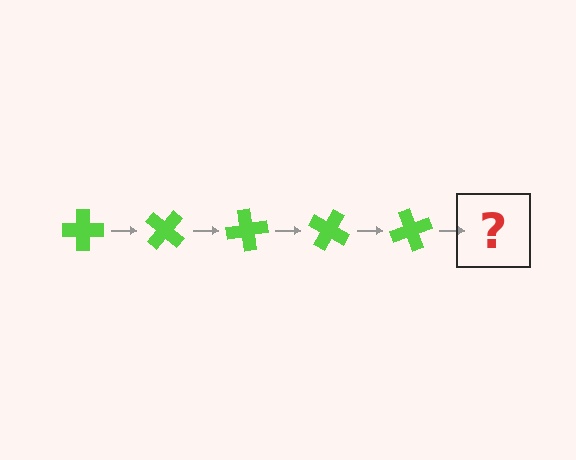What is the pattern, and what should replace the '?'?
The pattern is that the cross rotates 40 degrees each step. The '?' should be a lime cross rotated 200 degrees.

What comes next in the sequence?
The next element should be a lime cross rotated 200 degrees.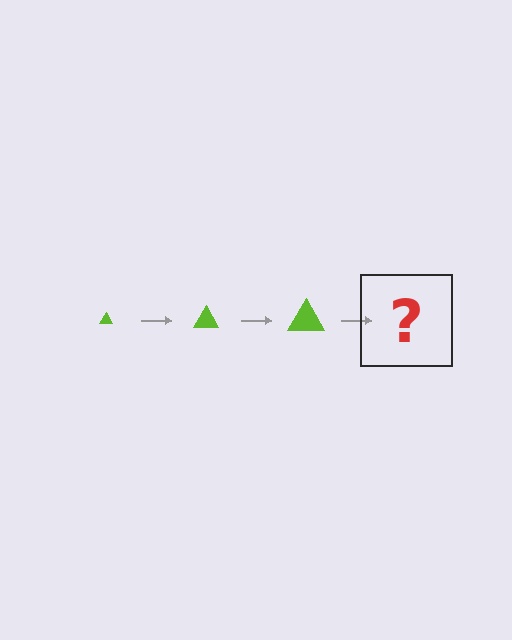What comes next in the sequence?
The next element should be a lime triangle, larger than the previous one.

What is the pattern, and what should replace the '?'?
The pattern is that the triangle gets progressively larger each step. The '?' should be a lime triangle, larger than the previous one.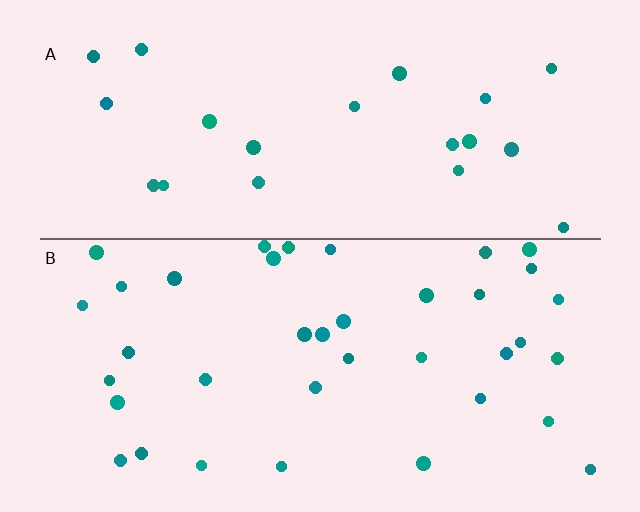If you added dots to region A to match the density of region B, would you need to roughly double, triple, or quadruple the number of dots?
Approximately double.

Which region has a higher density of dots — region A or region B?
B (the bottom).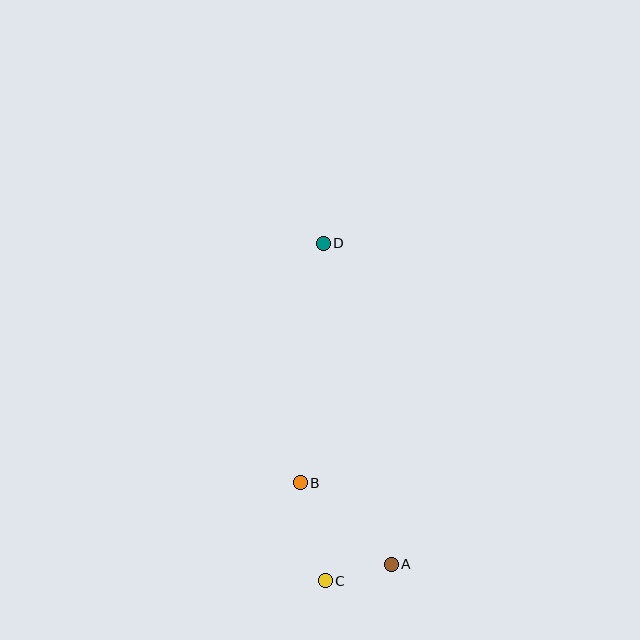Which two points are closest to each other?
Points A and C are closest to each other.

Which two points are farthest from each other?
Points C and D are farthest from each other.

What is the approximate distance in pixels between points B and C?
The distance between B and C is approximately 101 pixels.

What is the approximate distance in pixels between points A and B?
The distance between A and B is approximately 122 pixels.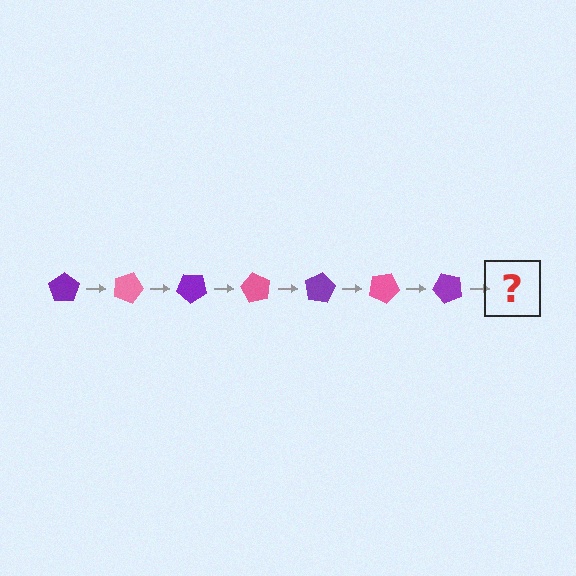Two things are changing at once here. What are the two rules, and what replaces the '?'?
The two rules are that it rotates 20 degrees each step and the color cycles through purple and pink. The '?' should be a pink pentagon, rotated 140 degrees from the start.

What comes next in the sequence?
The next element should be a pink pentagon, rotated 140 degrees from the start.